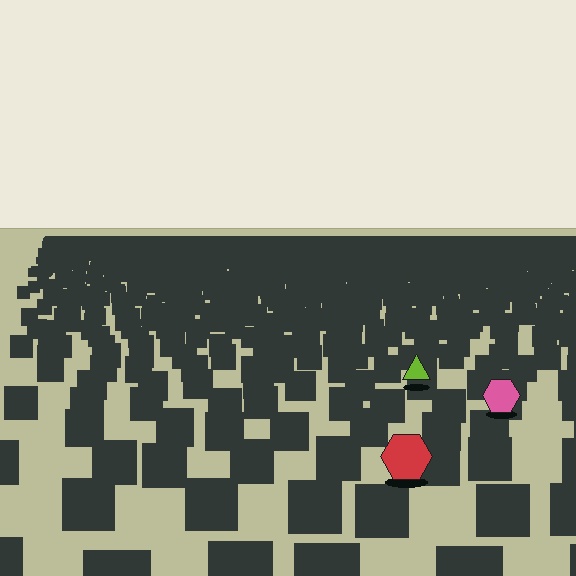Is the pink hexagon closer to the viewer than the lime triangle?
Yes. The pink hexagon is closer — you can tell from the texture gradient: the ground texture is coarser near it.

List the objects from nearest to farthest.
From nearest to farthest: the red hexagon, the pink hexagon, the lime triangle.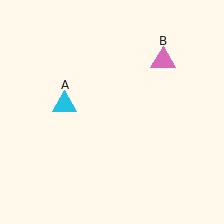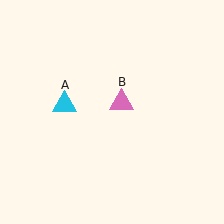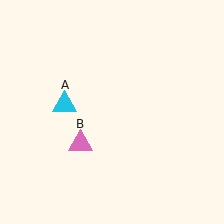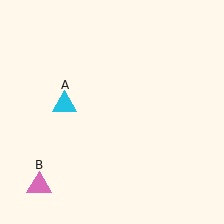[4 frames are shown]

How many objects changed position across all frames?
1 object changed position: pink triangle (object B).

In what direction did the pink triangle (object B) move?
The pink triangle (object B) moved down and to the left.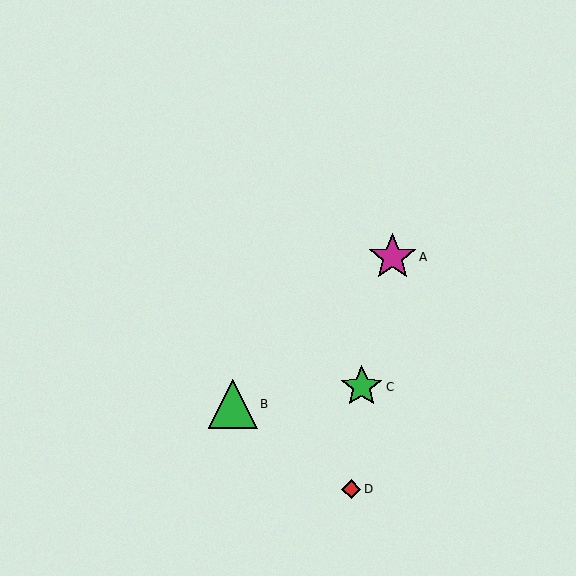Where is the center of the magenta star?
The center of the magenta star is at (393, 257).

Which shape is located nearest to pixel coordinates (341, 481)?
The red diamond (labeled D) at (351, 489) is nearest to that location.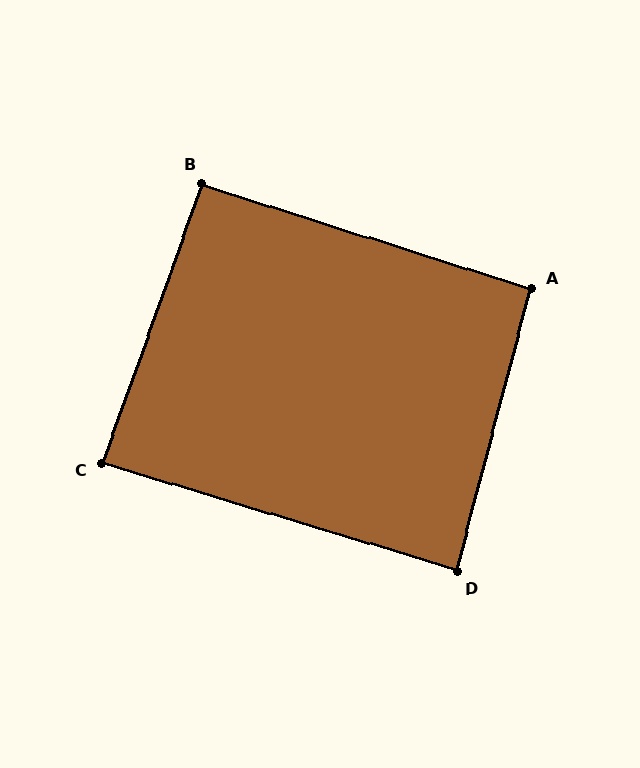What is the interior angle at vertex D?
Approximately 88 degrees (approximately right).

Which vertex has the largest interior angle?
A, at approximately 93 degrees.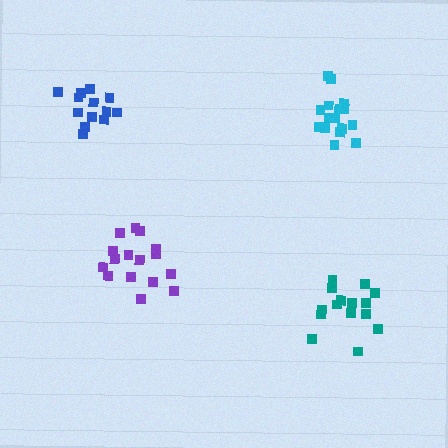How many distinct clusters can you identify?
There are 4 distinct clusters.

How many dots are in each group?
Group 1: 16 dots, Group 2: 16 dots, Group 3: 13 dots, Group 4: 15 dots (60 total).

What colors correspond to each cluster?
The clusters are colored: cyan, purple, blue, teal.